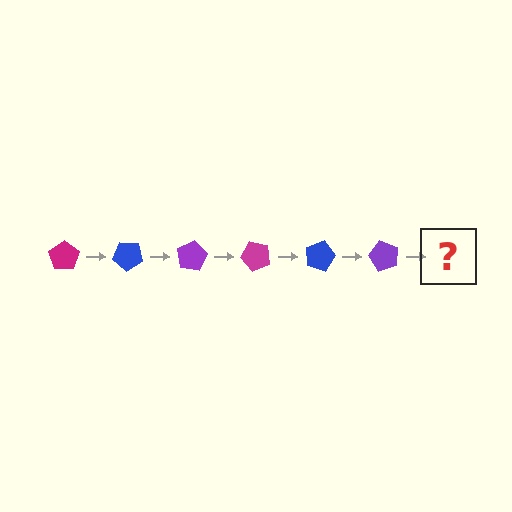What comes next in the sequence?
The next element should be a magenta pentagon, rotated 240 degrees from the start.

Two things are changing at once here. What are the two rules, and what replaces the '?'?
The two rules are that it rotates 40 degrees each step and the color cycles through magenta, blue, and purple. The '?' should be a magenta pentagon, rotated 240 degrees from the start.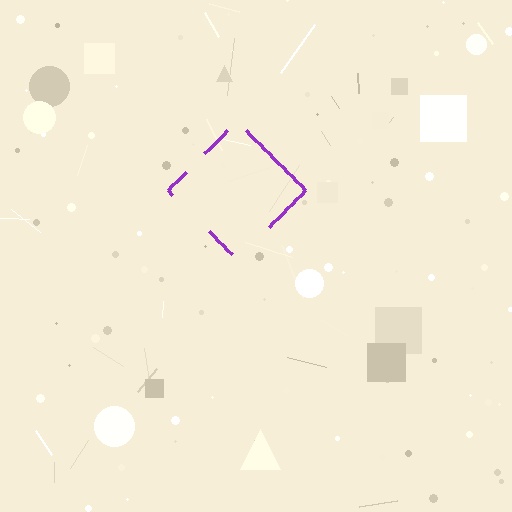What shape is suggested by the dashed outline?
The dashed outline suggests a diamond.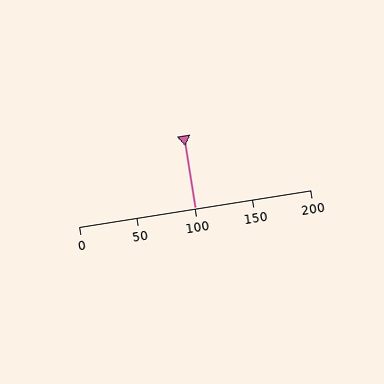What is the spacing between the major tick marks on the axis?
The major ticks are spaced 50 apart.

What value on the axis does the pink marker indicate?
The marker indicates approximately 100.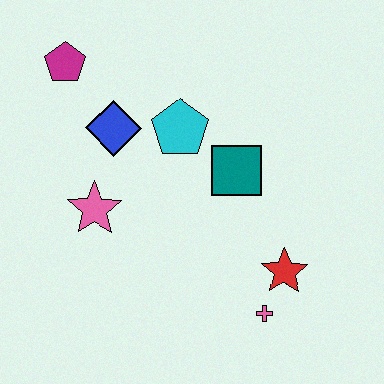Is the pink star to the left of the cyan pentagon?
Yes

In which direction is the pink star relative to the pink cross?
The pink star is to the left of the pink cross.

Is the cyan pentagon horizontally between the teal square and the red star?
No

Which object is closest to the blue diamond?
The cyan pentagon is closest to the blue diamond.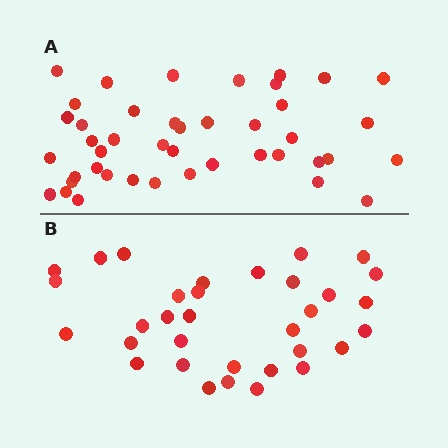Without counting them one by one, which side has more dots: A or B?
Region A (the top region) has more dots.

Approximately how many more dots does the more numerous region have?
Region A has roughly 10 or so more dots than region B.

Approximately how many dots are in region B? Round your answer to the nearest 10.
About 30 dots. (The exact count is 33, which rounds to 30.)